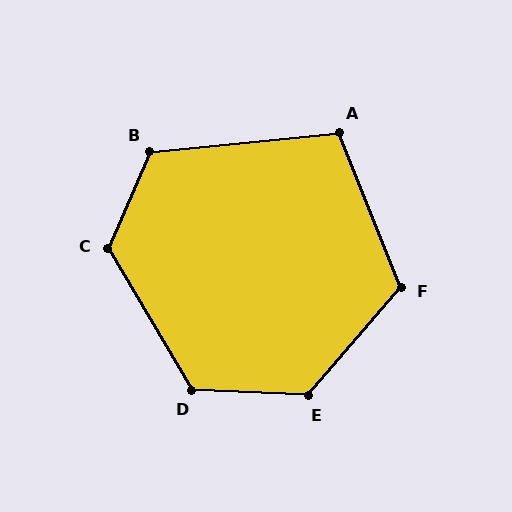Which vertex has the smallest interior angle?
A, at approximately 106 degrees.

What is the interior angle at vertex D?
Approximately 123 degrees (obtuse).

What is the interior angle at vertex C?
Approximately 125 degrees (obtuse).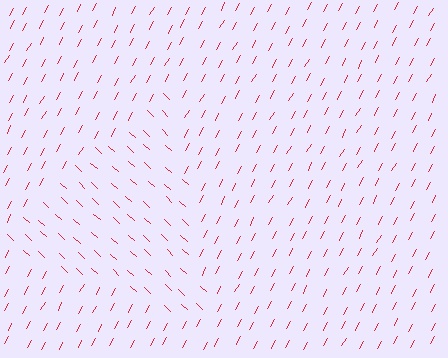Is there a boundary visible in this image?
Yes, there is a texture boundary formed by a change in line orientation.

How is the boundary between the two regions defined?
The boundary is defined purely by a change in line orientation (approximately 76 degrees difference). All lines are the same color and thickness.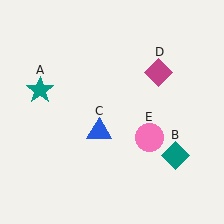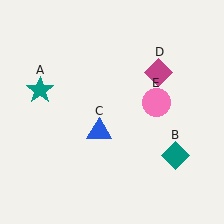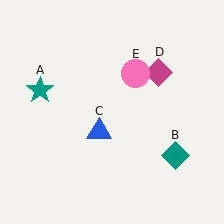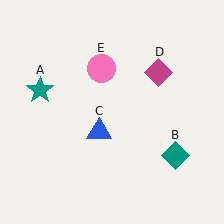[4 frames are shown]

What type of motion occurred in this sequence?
The pink circle (object E) rotated counterclockwise around the center of the scene.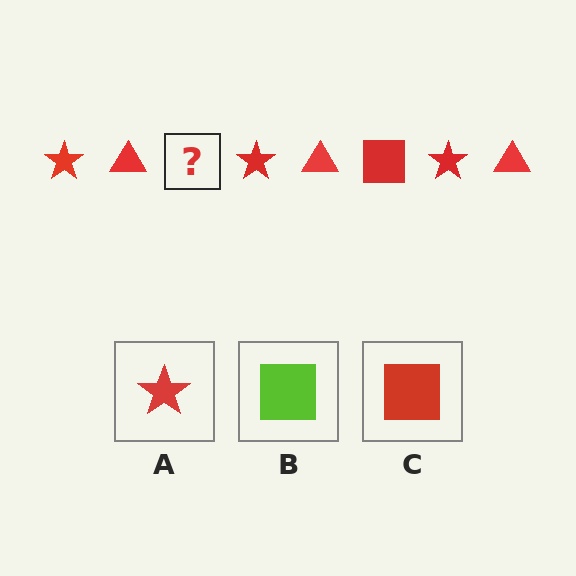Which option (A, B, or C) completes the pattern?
C.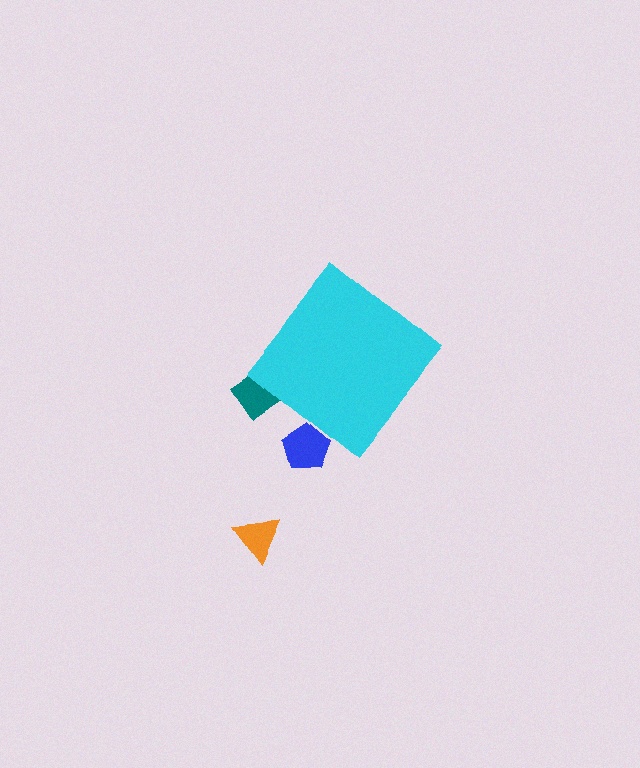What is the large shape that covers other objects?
A cyan diamond.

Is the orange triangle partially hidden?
No, the orange triangle is fully visible.